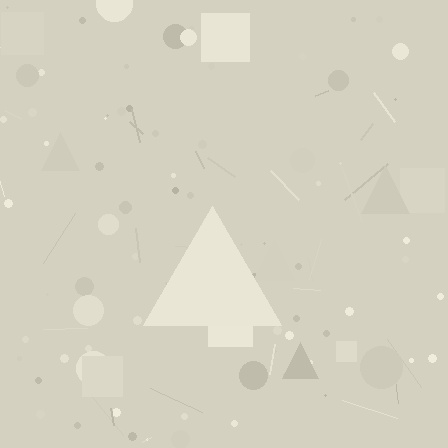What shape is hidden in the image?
A triangle is hidden in the image.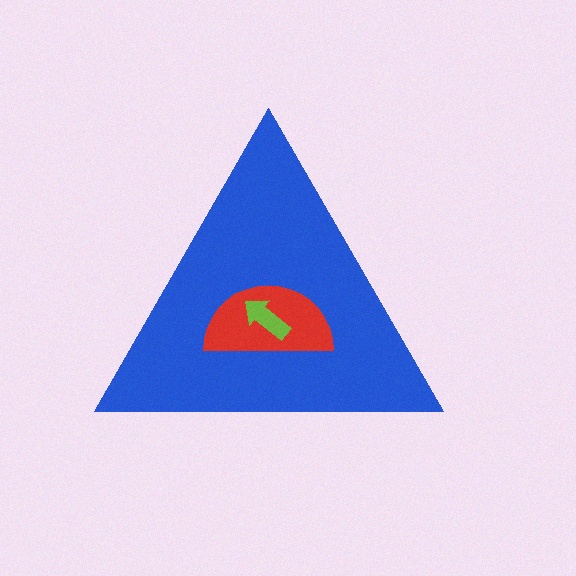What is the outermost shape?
The blue triangle.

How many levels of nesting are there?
3.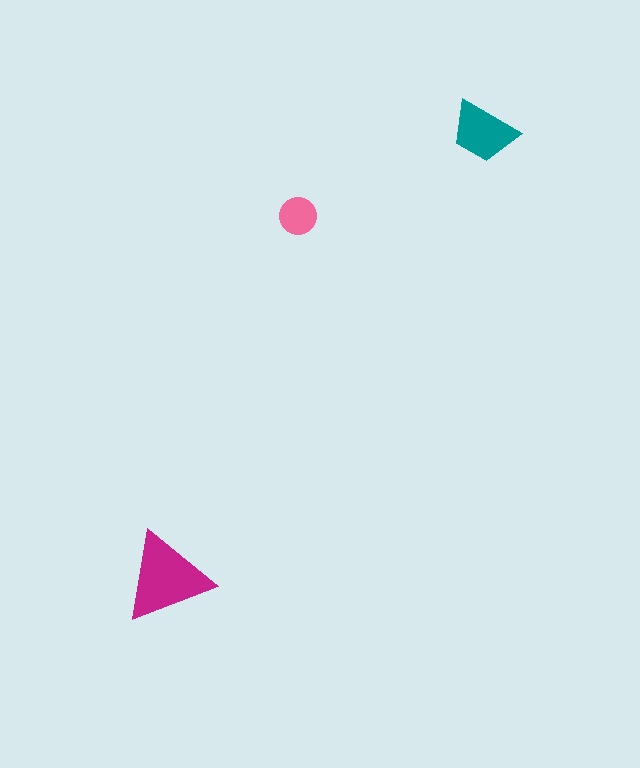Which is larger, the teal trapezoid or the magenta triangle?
The magenta triangle.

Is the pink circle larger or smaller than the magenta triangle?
Smaller.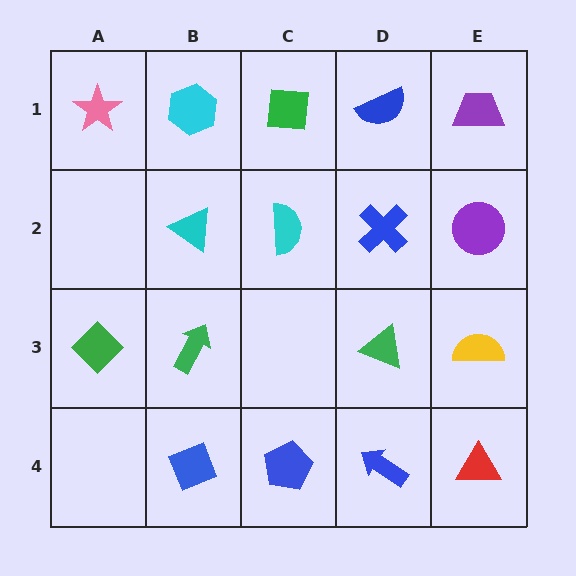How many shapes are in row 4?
4 shapes.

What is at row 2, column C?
A cyan semicircle.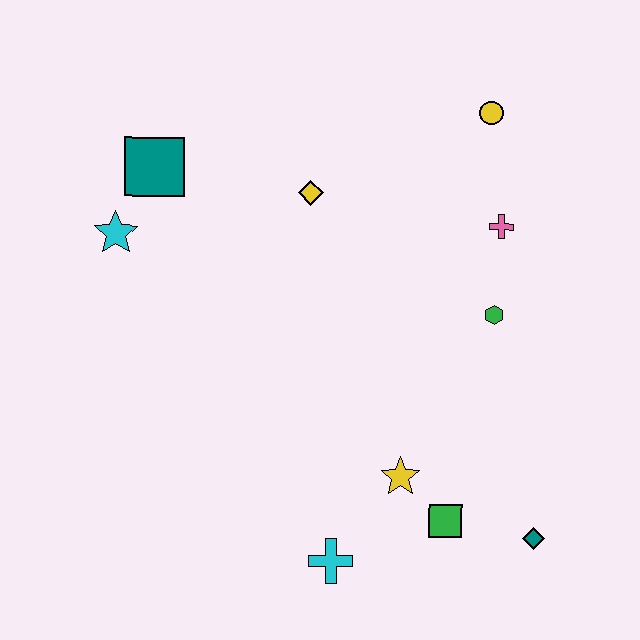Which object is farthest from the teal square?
The teal diamond is farthest from the teal square.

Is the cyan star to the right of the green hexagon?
No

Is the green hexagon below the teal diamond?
No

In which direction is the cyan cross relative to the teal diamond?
The cyan cross is to the left of the teal diamond.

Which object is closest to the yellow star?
The green square is closest to the yellow star.